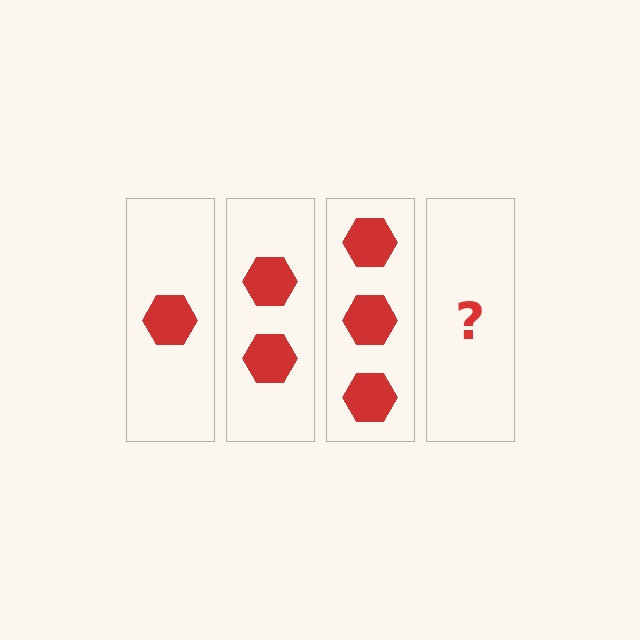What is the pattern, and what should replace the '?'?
The pattern is that each step adds one more hexagon. The '?' should be 4 hexagons.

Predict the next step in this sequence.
The next step is 4 hexagons.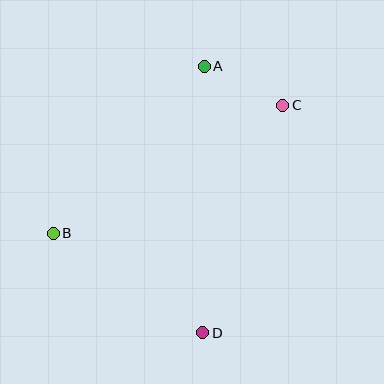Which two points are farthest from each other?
Points A and D are farthest from each other.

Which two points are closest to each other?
Points A and C are closest to each other.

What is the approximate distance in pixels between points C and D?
The distance between C and D is approximately 241 pixels.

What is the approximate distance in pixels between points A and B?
The distance between A and B is approximately 225 pixels.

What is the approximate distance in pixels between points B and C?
The distance between B and C is approximately 263 pixels.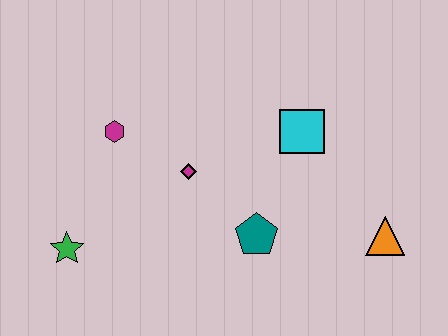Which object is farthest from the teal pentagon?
The green star is farthest from the teal pentagon.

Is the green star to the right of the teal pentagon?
No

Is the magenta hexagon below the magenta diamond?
No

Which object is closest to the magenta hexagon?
The magenta diamond is closest to the magenta hexagon.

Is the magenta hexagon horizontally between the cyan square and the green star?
Yes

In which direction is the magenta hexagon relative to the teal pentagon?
The magenta hexagon is to the left of the teal pentagon.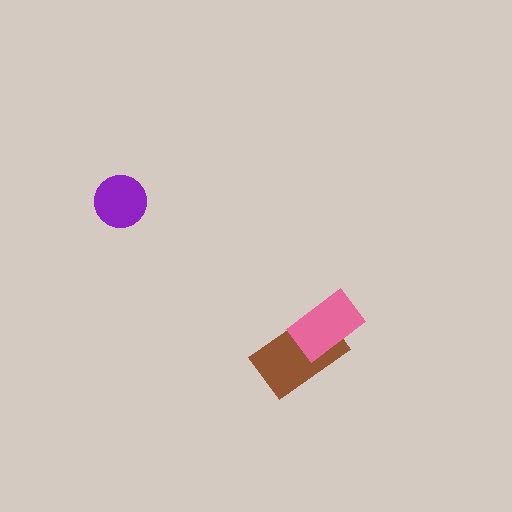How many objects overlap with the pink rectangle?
1 object overlaps with the pink rectangle.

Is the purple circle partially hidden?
No, no other shape covers it.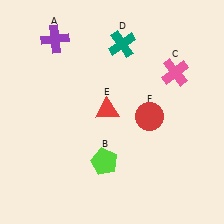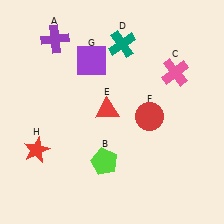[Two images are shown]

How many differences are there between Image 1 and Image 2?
There are 2 differences between the two images.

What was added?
A purple square (G), a red star (H) were added in Image 2.